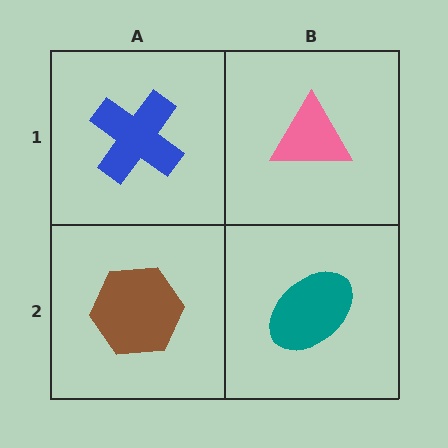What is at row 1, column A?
A blue cross.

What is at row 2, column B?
A teal ellipse.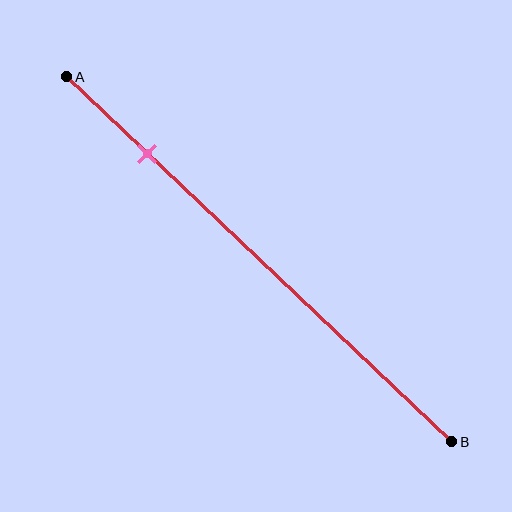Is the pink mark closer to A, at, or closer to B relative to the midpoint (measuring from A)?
The pink mark is closer to point A than the midpoint of segment AB.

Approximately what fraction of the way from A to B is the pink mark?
The pink mark is approximately 20% of the way from A to B.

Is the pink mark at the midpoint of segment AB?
No, the mark is at about 20% from A, not at the 50% midpoint.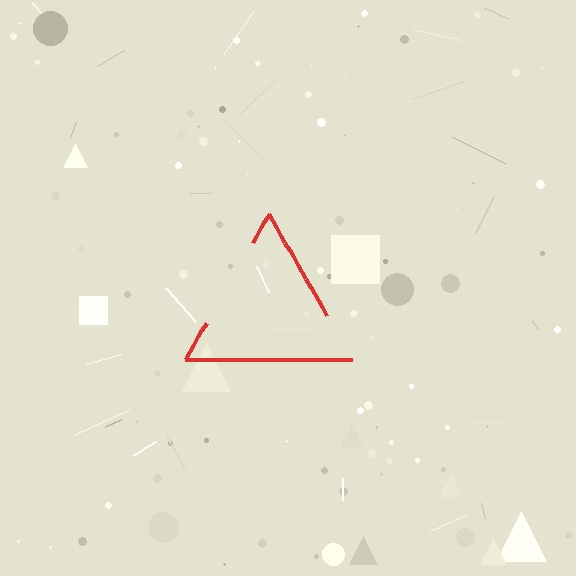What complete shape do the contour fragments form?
The contour fragments form a triangle.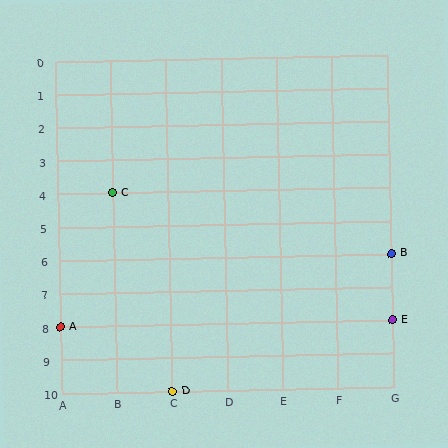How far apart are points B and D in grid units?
Points B and D are 4 columns and 4 rows apart (about 5.7 grid units diagonally).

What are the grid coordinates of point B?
Point B is at grid coordinates (G, 6).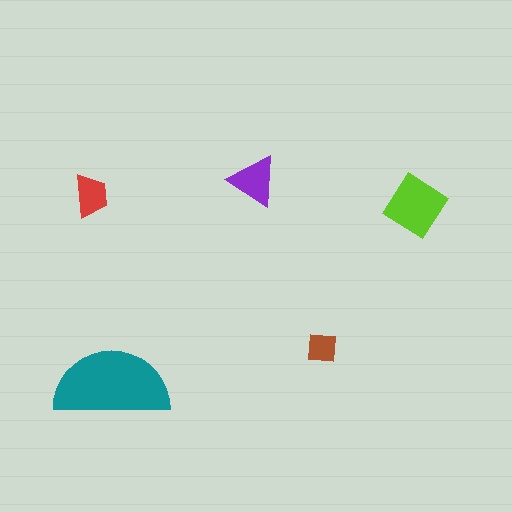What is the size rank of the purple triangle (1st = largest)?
3rd.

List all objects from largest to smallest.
The teal semicircle, the lime diamond, the purple triangle, the red trapezoid, the brown square.